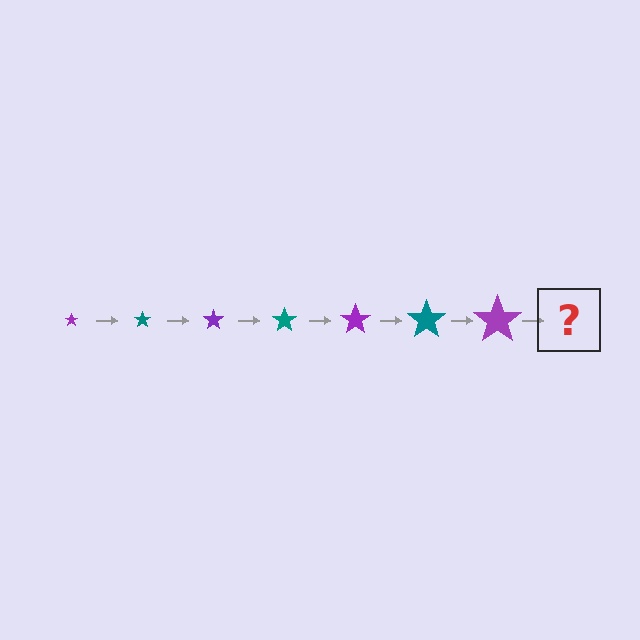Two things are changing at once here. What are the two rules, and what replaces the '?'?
The two rules are that the star grows larger each step and the color cycles through purple and teal. The '?' should be a teal star, larger than the previous one.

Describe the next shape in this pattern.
It should be a teal star, larger than the previous one.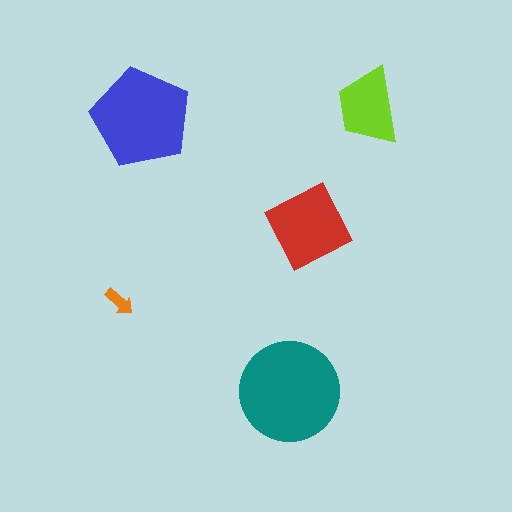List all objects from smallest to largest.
The orange arrow, the lime trapezoid, the red square, the blue pentagon, the teal circle.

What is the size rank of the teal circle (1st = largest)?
1st.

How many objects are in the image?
There are 5 objects in the image.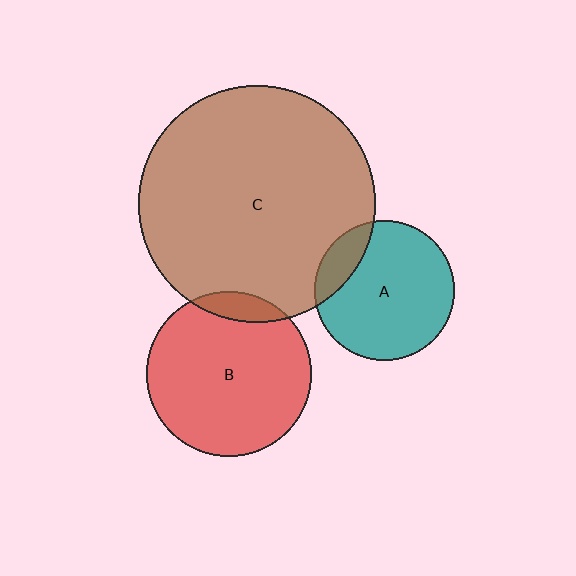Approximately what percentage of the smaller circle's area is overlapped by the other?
Approximately 15%.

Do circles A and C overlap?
Yes.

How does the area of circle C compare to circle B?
Approximately 2.1 times.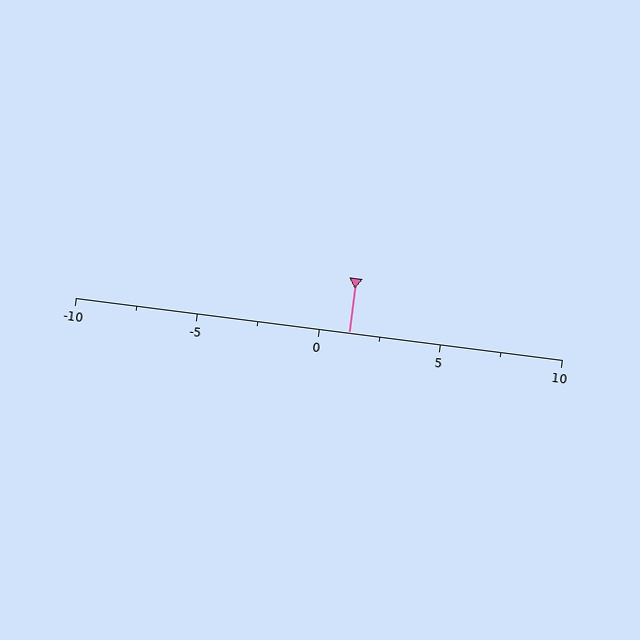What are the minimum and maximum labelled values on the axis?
The axis runs from -10 to 10.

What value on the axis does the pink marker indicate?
The marker indicates approximately 1.2.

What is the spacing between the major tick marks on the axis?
The major ticks are spaced 5 apart.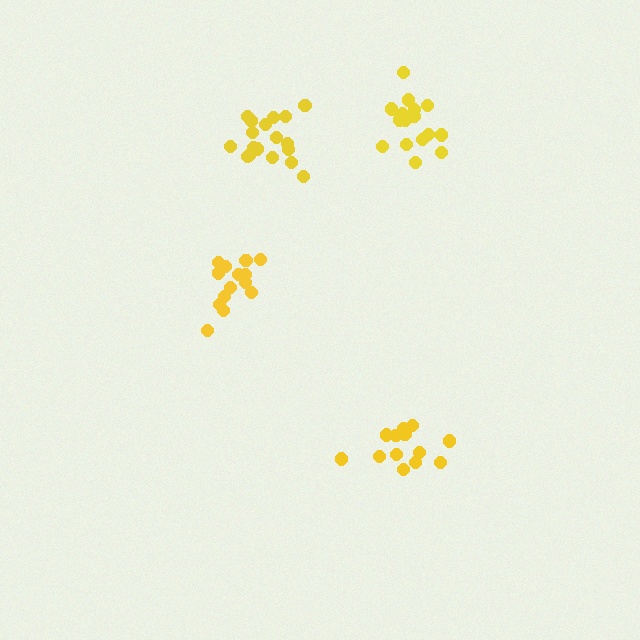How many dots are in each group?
Group 1: 14 dots, Group 2: 18 dots, Group 3: 13 dots, Group 4: 17 dots (62 total).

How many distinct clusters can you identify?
There are 4 distinct clusters.